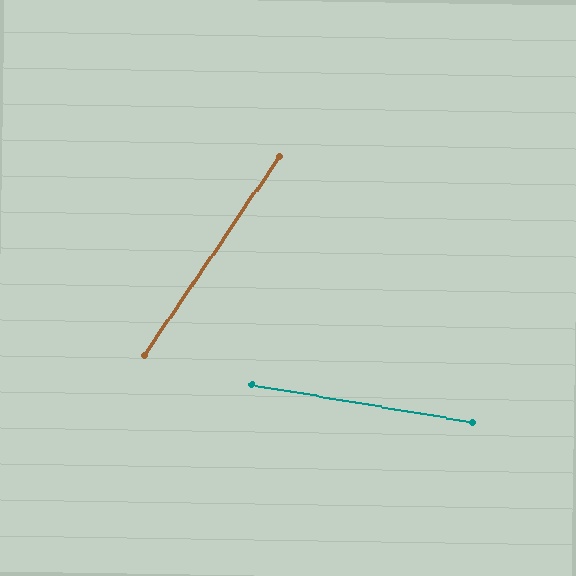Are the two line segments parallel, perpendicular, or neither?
Neither parallel nor perpendicular — they differ by about 66°.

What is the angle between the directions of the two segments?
Approximately 66 degrees.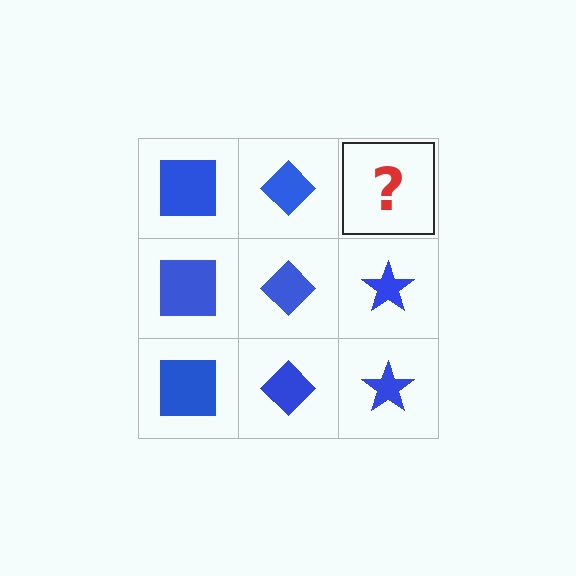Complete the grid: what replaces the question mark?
The question mark should be replaced with a blue star.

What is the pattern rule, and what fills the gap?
The rule is that each column has a consistent shape. The gap should be filled with a blue star.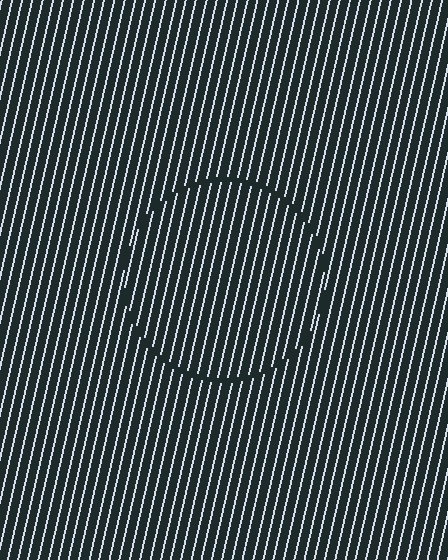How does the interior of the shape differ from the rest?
The interior of the shape contains the same grating, shifted by half a period — the contour is defined by the phase discontinuity where line-ends from the inner and outer gratings abut.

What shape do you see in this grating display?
An illusory circle. The interior of the shape contains the same grating, shifted by half a period — the contour is defined by the phase discontinuity where line-ends from the inner and outer gratings abut.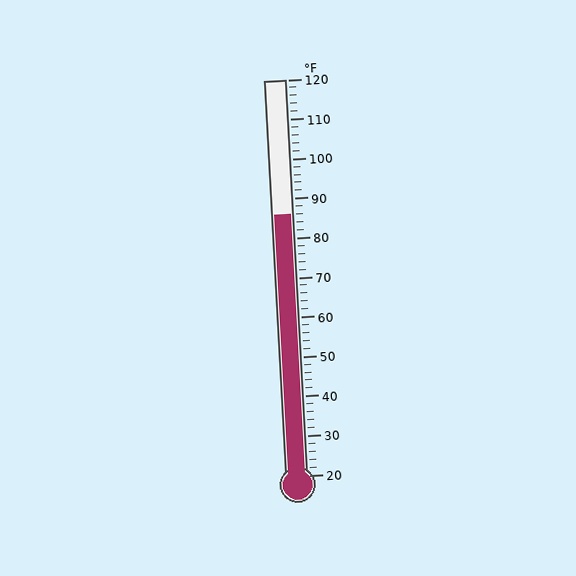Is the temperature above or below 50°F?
The temperature is above 50°F.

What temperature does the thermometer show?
The thermometer shows approximately 86°F.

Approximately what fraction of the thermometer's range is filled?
The thermometer is filled to approximately 65% of its range.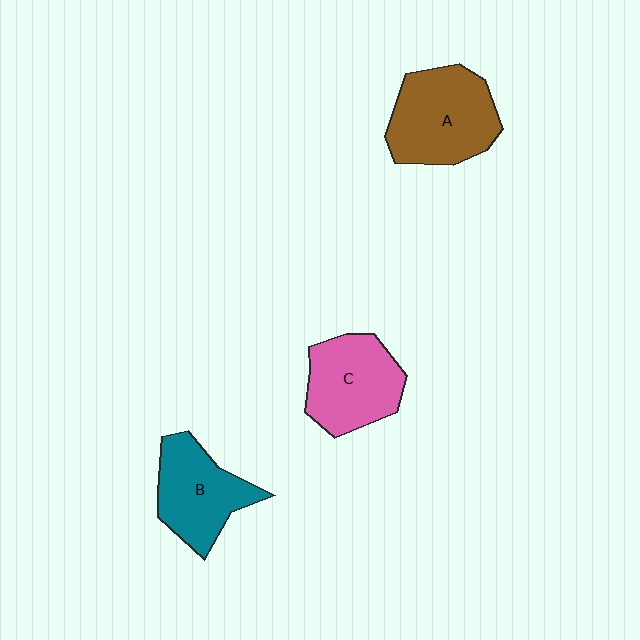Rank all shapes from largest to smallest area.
From largest to smallest: A (brown), C (pink), B (teal).